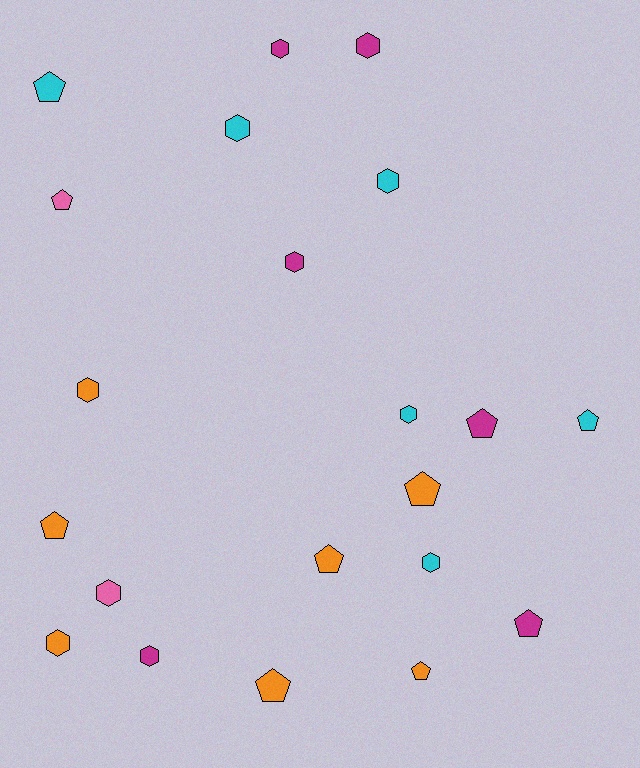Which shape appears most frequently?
Hexagon, with 11 objects.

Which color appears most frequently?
Orange, with 7 objects.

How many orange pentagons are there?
There are 5 orange pentagons.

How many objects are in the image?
There are 21 objects.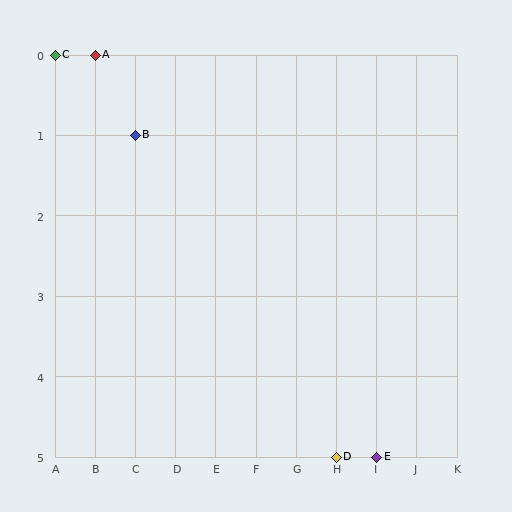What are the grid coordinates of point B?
Point B is at grid coordinates (C, 1).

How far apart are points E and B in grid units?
Points E and B are 6 columns and 4 rows apart (about 7.2 grid units diagonally).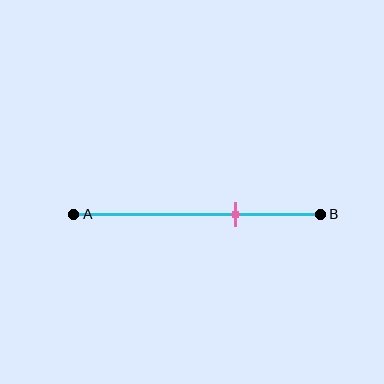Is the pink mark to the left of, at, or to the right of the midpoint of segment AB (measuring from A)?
The pink mark is to the right of the midpoint of segment AB.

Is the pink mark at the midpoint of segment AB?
No, the mark is at about 65% from A, not at the 50% midpoint.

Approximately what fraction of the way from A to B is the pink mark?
The pink mark is approximately 65% of the way from A to B.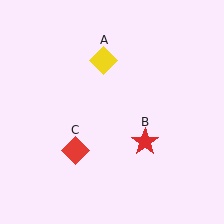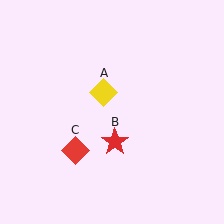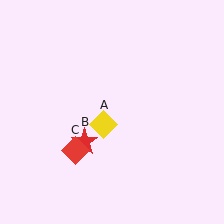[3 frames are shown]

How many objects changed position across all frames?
2 objects changed position: yellow diamond (object A), red star (object B).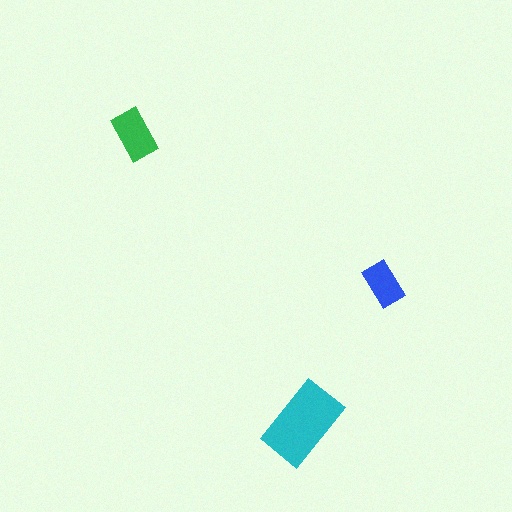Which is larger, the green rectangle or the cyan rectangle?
The cyan one.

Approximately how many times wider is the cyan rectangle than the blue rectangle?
About 2 times wider.